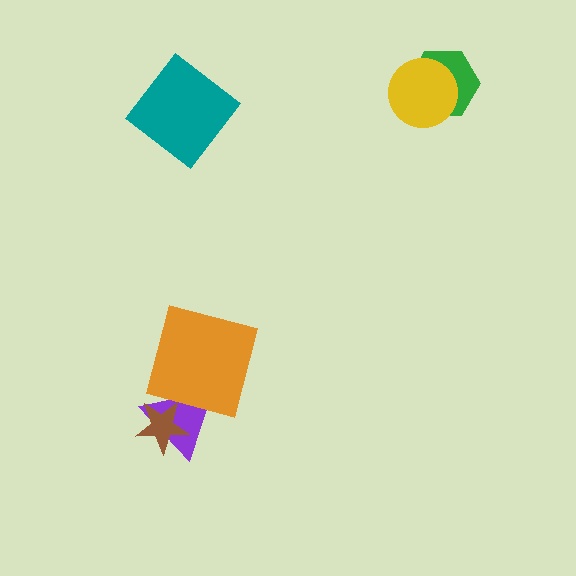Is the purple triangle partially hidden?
Yes, it is partially covered by another shape.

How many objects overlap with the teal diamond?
0 objects overlap with the teal diamond.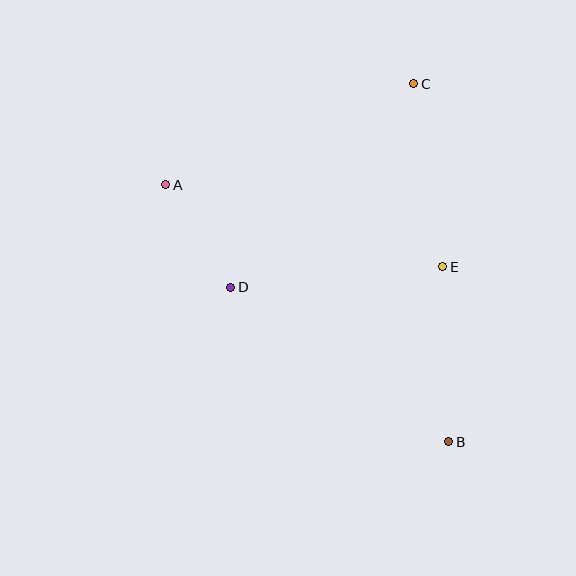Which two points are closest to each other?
Points A and D are closest to each other.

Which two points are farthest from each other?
Points A and B are farthest from each other.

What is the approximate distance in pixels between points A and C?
The distance between A and C is approximately 268 pixels.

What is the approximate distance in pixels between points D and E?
The distance between D and E is approximately 213 pixels.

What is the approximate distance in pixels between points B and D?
The distance between B and D is approximately 267 pixels.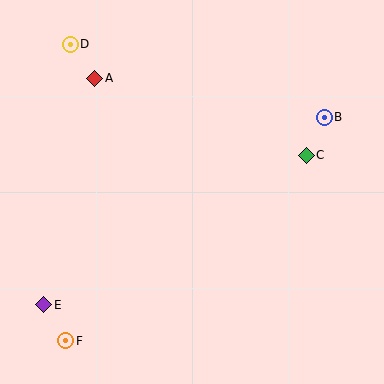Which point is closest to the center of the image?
Point C at (306, 155) is closest to the center.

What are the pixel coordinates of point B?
Point B is at (324, 117).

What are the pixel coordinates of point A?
Point A is at (95, 78).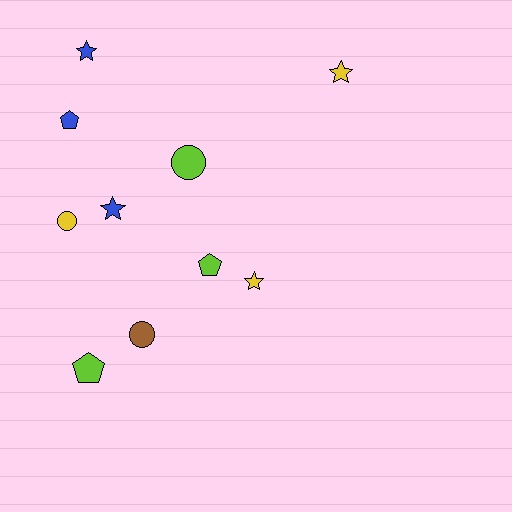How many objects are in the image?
There are 10 objects.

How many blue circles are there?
There are no blue circles.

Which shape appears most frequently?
Star, with 4 objects.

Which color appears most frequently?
Blue, with 3 objects.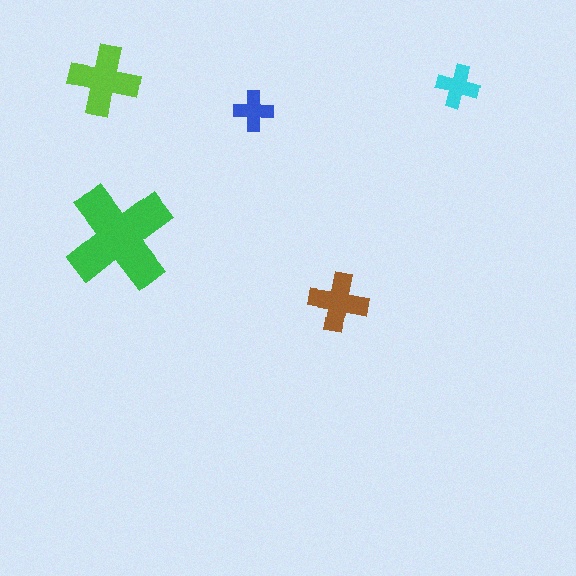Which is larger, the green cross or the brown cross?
The green one.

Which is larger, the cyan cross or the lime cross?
The lime one.